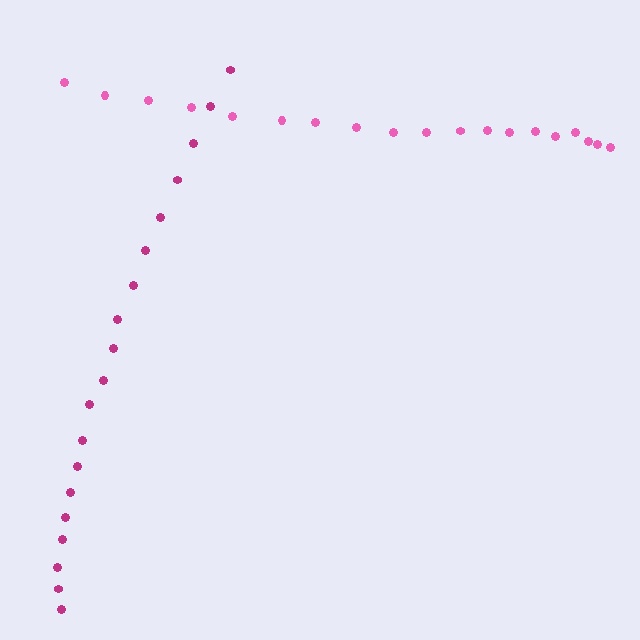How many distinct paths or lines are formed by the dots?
There are 2 distinct paths.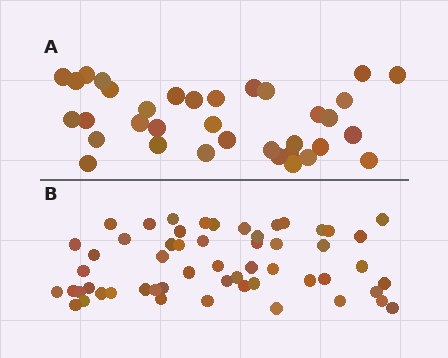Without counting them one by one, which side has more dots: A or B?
Region B (the bottom region) has more dots.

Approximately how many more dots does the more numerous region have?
Region B has approximately 20 more dots than region A.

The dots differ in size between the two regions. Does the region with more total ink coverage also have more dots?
No. Region A has more total ink coverage because its dots are larger, but region B actually contains more individual dots. Total area can be misleading — the number of items is what matters here.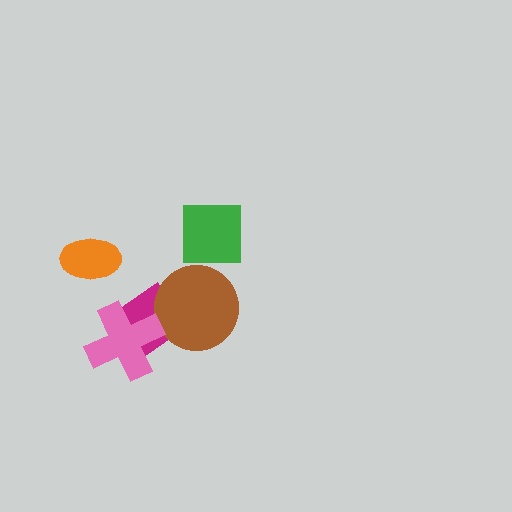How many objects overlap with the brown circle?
1 object overlaps with the brown circle.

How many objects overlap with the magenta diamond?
2 objects overlap with the magenta diamond.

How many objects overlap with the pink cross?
1 object overlaps with the pink cross.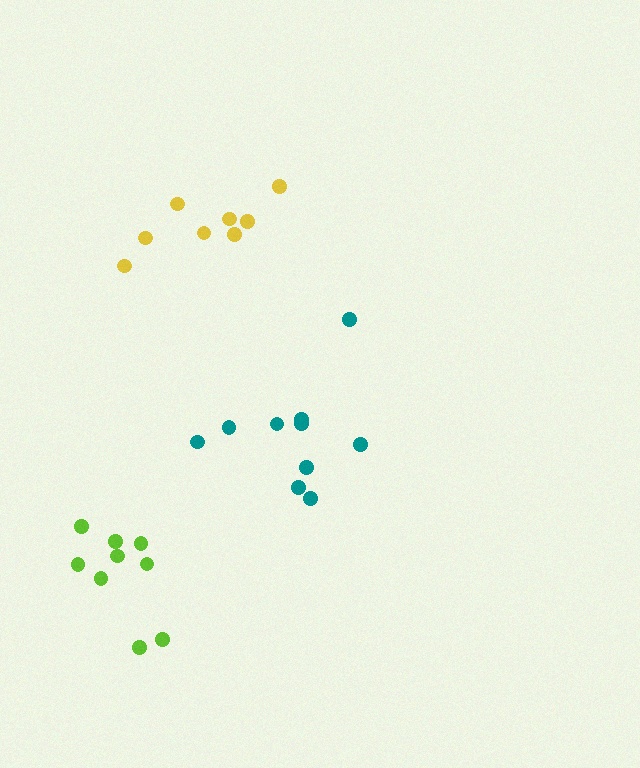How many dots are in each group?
Group 1: 10 dots, Group 2: 9 dots, Group 3: 8 dots (27 total).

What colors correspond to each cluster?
The clusters are colored: teal, lime, yellow.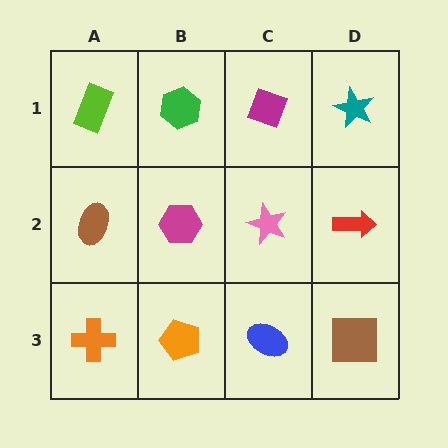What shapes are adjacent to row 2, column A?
A lime rectangle (row 1, column A), an orange cross (row 3, column A), a magenta hexagon (row 2, column B).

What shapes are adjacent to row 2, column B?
A green hexagon (row 1, column B), an orange pentagon (row 3, column B), a brown ellipse (row 2, column A), a pink star (row 2, column C).